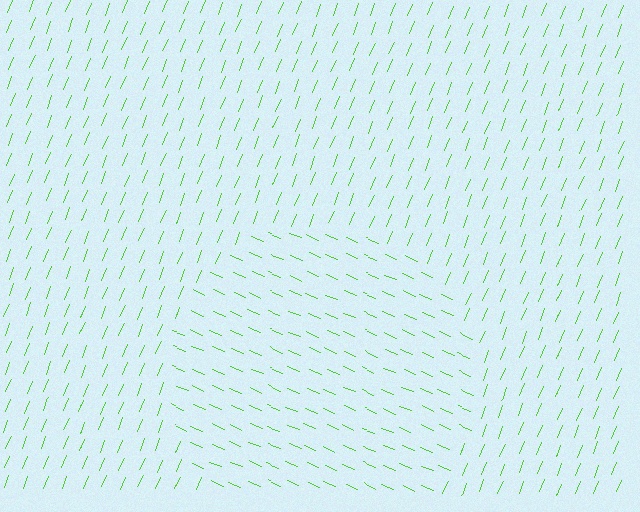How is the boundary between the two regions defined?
The boundary is defined purely by a change in line orientation (approximately 89 degrees difference). All lines are the same color and thickness.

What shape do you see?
I see a circle.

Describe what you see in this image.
The image is filled with small lime line segments. A circle region in the image has lines oriented differently from the surrounding lines, creating a visible texture boundary.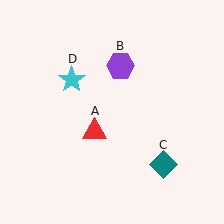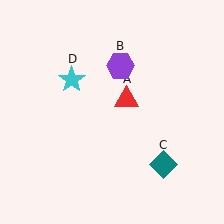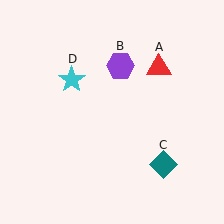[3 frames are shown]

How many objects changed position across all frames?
1 object changed position: red triangle (object A).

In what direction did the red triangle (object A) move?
The red triangle (object A) moved up and to the right.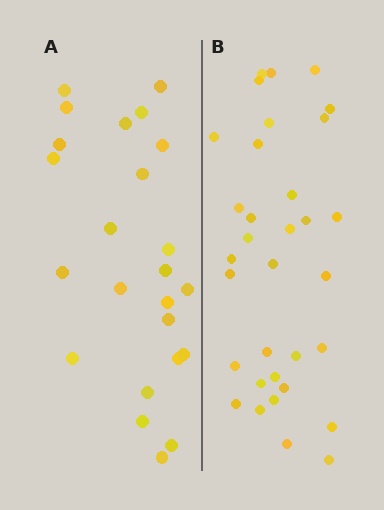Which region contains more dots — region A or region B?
Region B (the right region) has more dots.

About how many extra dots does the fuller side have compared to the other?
Region B has roughly 8 or so more dots than region A.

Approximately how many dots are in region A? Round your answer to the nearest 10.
About 20 dots. (The exact count is 24, which rounds to 20.)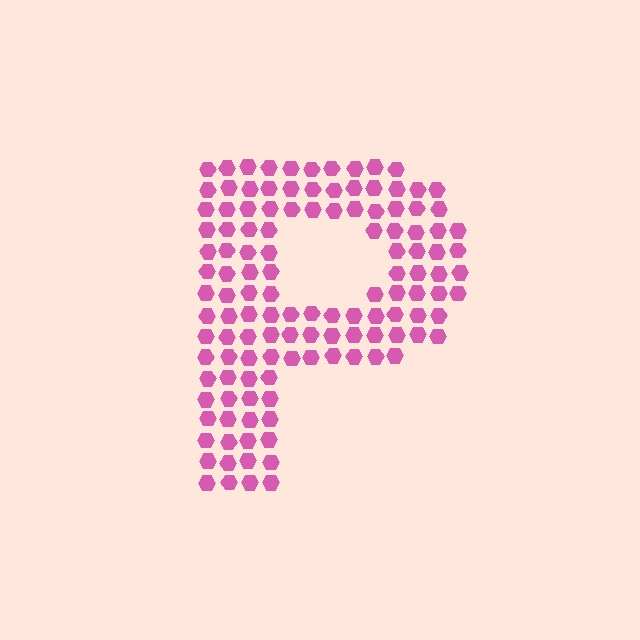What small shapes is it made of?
It is made of small hexagons.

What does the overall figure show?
The overall figure shows the letter P.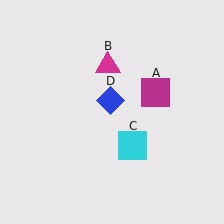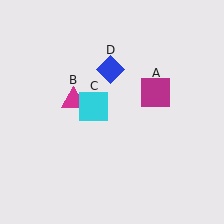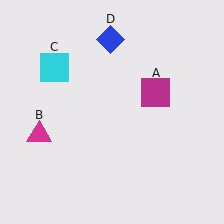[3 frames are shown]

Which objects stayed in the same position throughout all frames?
Magenta square (object A) remained stationary.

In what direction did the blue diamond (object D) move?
The blue diamond (object D) moved up.